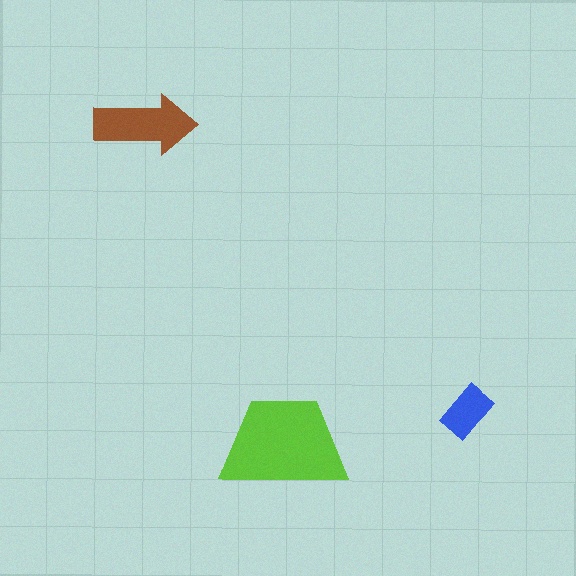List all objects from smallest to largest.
The blue rectangle, the brown arrow, the lime trapezoid.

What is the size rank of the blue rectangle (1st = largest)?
3rd.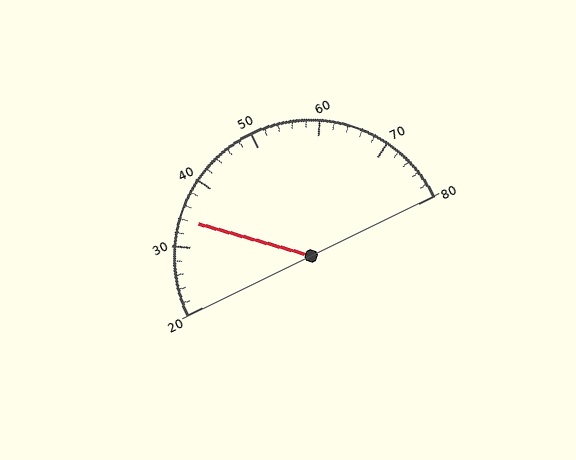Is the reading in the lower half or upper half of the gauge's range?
The reading is in the lower half of the range (20 to 80).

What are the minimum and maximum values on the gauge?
The gauge ranges from 20 to 80.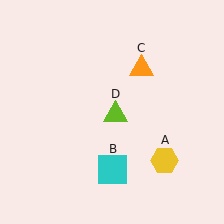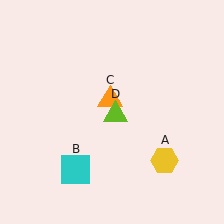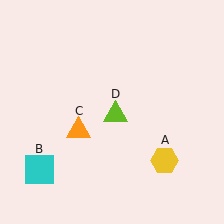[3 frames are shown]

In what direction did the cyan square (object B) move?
The cyan square (object B) moved left.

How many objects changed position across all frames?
2 objects changed position: cyan square (object B), orange triangle (object C).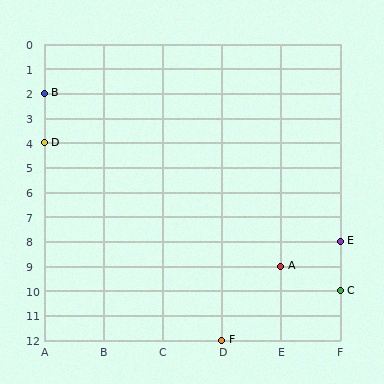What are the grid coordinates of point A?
Point A is at grid coordinates (E, 9).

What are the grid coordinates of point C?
Point C is at grid coordinates (F, 10).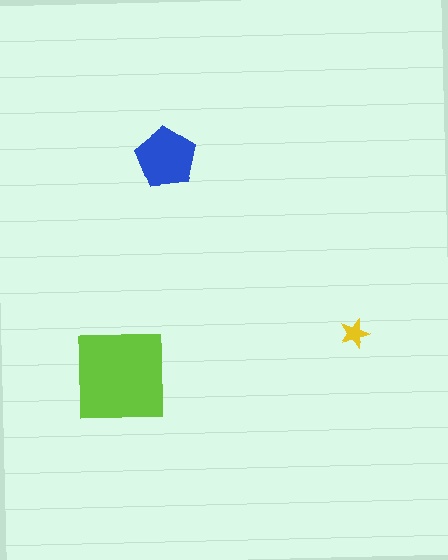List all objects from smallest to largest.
The yellow star, the blue pentagon, the lime square.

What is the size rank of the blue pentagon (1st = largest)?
2nd.